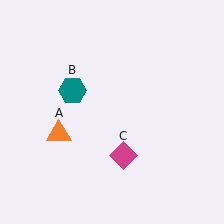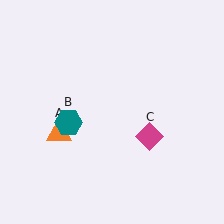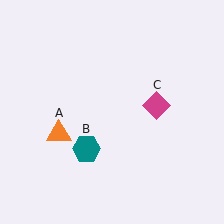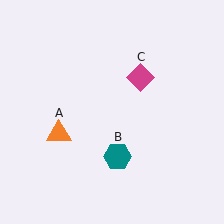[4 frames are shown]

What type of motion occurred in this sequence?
The teal hexagon (object B), magenta diamond (object C) rotated counterclockwise around the center of the scene.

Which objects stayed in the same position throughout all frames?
Orange triangle (object A) remained stationary.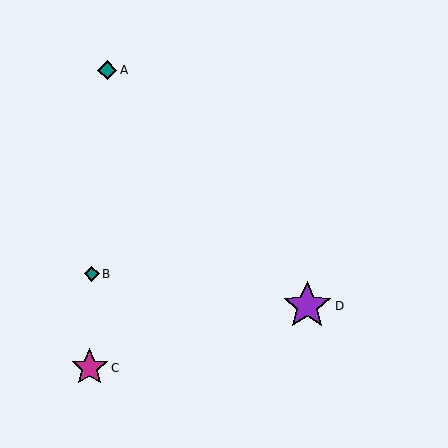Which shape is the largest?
The purple star (labeled D) is the largest.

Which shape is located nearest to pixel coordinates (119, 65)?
The teal diamond (labeled A) at (107, 70) is nearest to that location.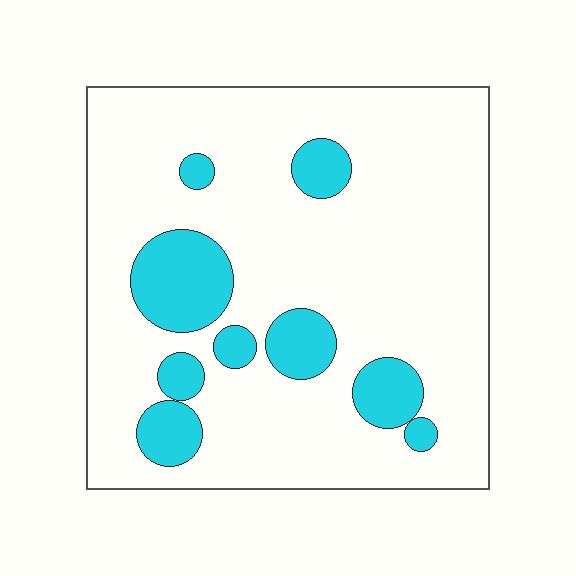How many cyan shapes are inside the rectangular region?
9.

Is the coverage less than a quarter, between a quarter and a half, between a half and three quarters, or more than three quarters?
Less than a quarter.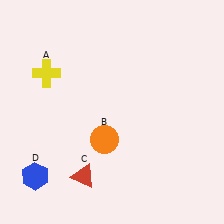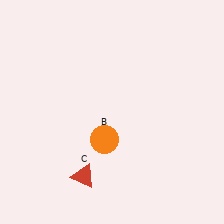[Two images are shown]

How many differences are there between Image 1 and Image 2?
There are 2 differences between the two images.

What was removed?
The blue hexagon (D), the yellow cross (A) were removed in Image 2.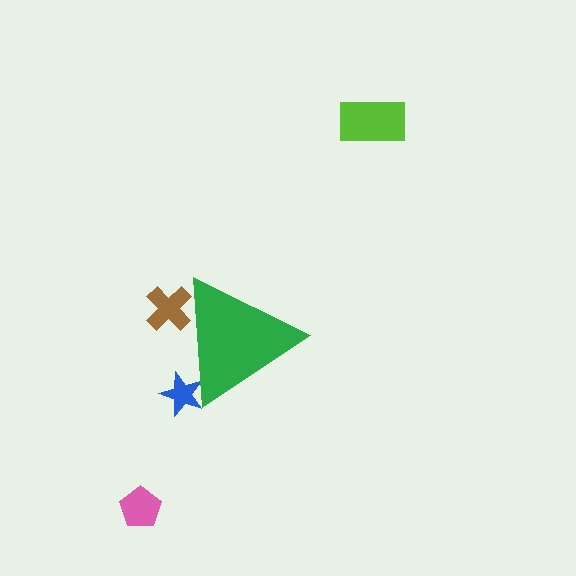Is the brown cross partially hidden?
Yes, the brown cross is partially hidden behind the green triangle.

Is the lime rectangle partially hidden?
No, the lime rectangle is fully visible.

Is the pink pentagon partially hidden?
No, the pink pentagon is fully visible.